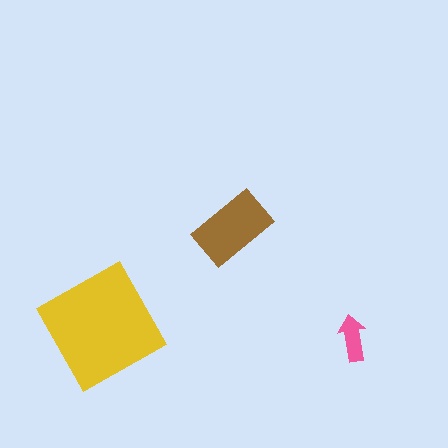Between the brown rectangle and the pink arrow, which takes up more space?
The brown rectangle.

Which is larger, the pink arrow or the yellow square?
The yellow square.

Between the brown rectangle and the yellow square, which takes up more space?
The yellow square.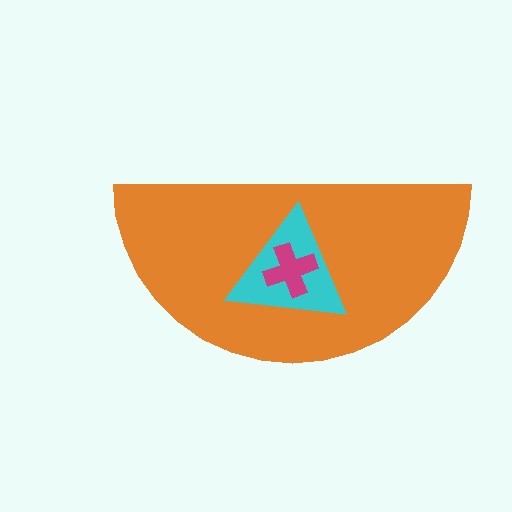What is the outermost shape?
The orange semicircle.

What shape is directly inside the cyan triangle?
The magenta cross.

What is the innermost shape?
The magenta cross.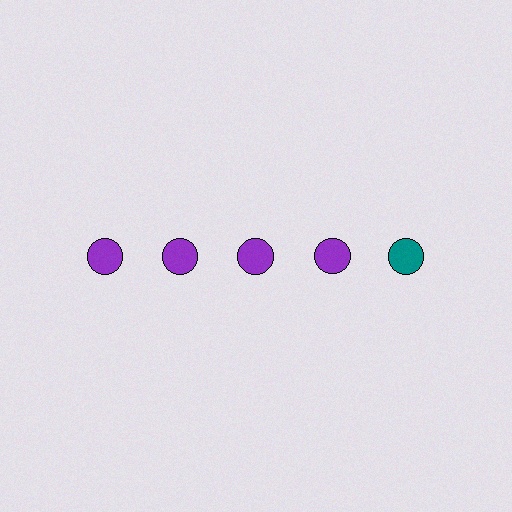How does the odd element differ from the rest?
It has a different color: teal instead of purple.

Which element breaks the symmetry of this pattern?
The teal circle in the top row, rightmost column breaks the symmetry. All other shapes are purple circles.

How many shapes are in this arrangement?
There are 5 shapes arranged in a grid pattern.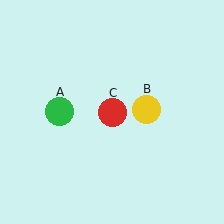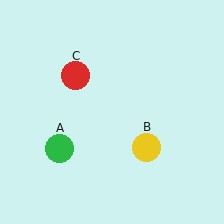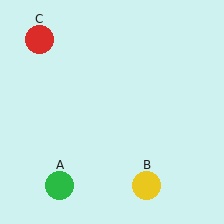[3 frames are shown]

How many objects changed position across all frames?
3 objects changed position: green circle (object A), yellow circle (object B), red circle (object C).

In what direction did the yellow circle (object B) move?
The yellow circle (object B) moved down.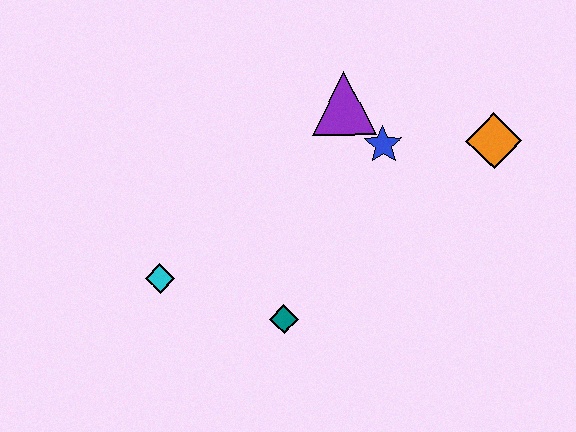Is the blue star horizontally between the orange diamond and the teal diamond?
Yes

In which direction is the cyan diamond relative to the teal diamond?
The cyan diamond is to the left of the teal diamond.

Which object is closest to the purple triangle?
The blue star is closest to the purple triangle.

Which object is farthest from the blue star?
The cyan diamond is farthest from the blue star.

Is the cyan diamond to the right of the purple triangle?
No